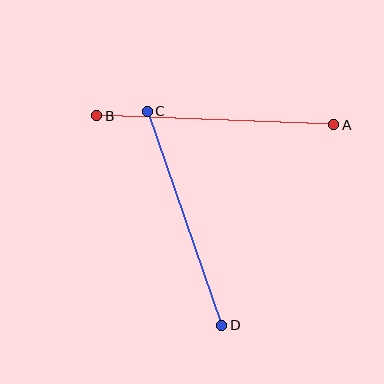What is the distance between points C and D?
The distance is approximately 226 pixels.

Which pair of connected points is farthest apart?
Points A and B are farthest apart.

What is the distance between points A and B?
The distance is approximately 237 pixels.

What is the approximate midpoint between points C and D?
The midpoint is at approximately (184, 218) pixels.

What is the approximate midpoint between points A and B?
The midpoint is at approximately (215, 120) pixels.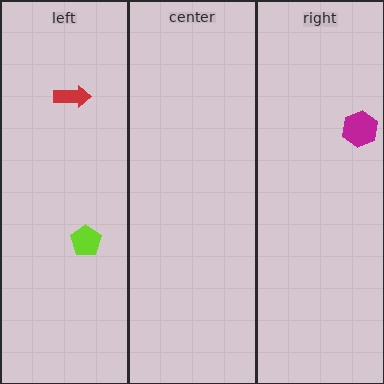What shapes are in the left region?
The red arrow, the lime pentagon.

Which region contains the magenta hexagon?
The right region.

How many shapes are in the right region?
1.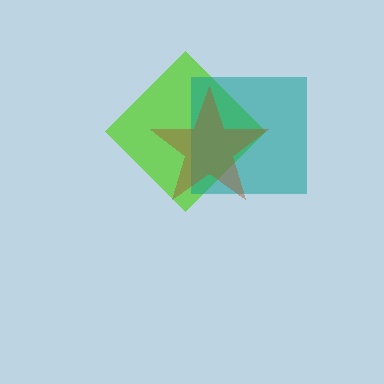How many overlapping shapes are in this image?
There are 3 overlapping shapes in the image.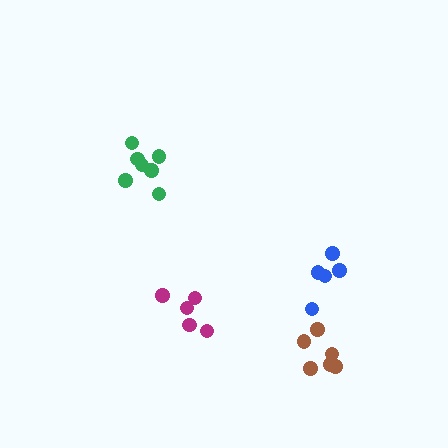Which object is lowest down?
The brown cluster is bottommost.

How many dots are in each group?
Group 1: 5 dots, Group 2: 5 dots, Group 3: 6 dots, Group 4: 7 dots (23 total).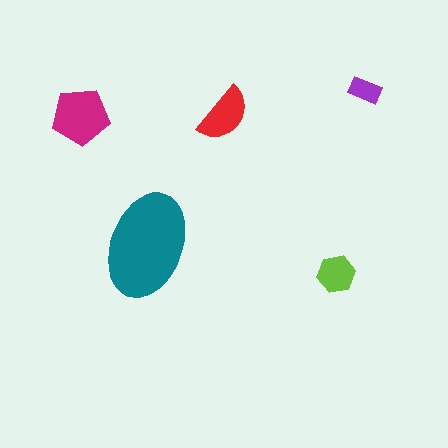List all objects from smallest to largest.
The purple rectangle, the lime hexagon, the red semicircle, the magenta pentagon, the teal ellipse.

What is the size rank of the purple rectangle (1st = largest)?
5th.